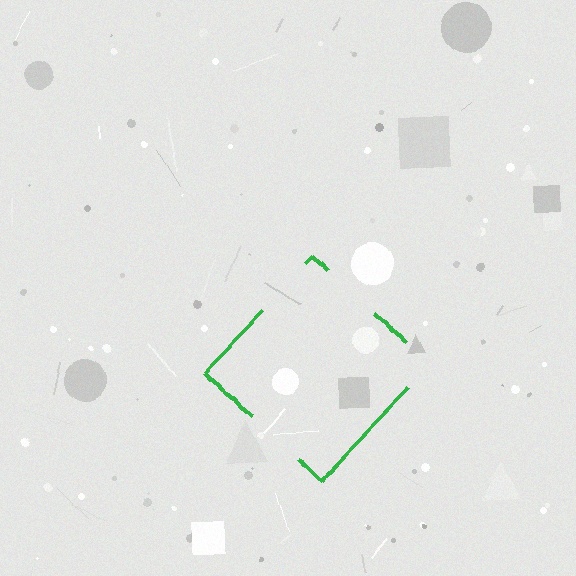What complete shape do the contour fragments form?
The contour fragments form a diamond.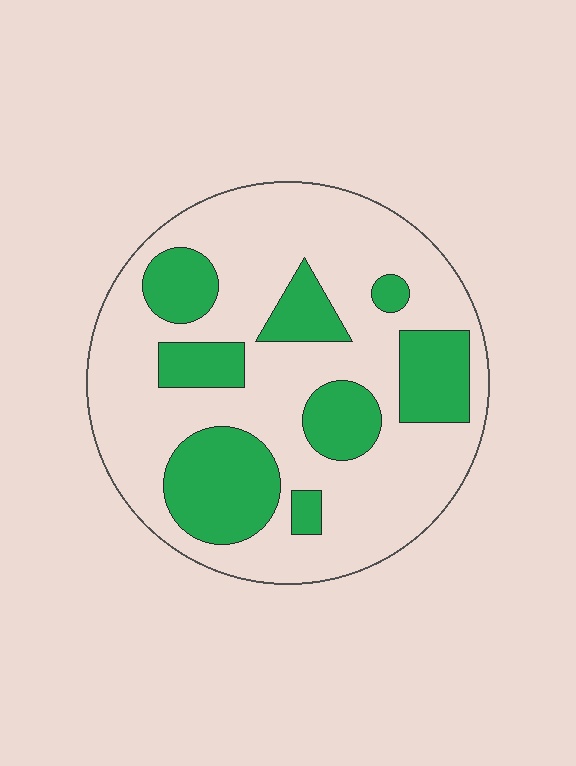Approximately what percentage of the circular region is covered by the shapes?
Approximately 30%.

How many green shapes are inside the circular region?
8.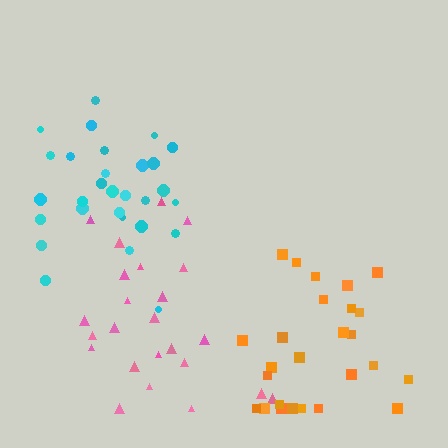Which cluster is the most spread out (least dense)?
Pink.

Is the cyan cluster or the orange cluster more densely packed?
Cyan.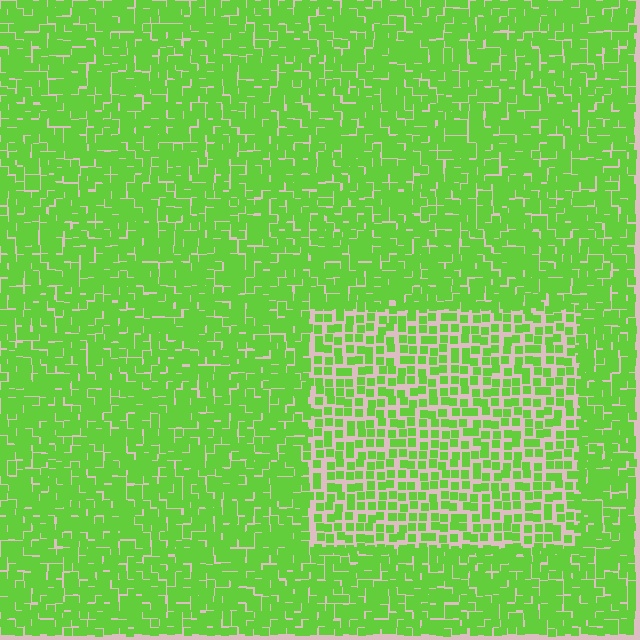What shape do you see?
I see a rectangle.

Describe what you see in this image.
The image contains small lime elements arranged at two different densities. A rectangle-shaped region is visible where the elements are less densely packed than the surrounding area.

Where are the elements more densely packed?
The elements are more densely packed outside the rectangle boundary.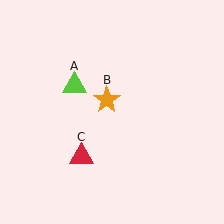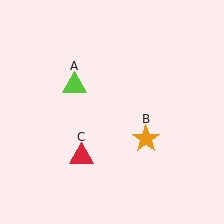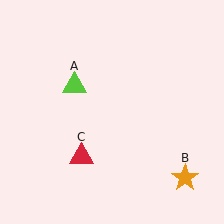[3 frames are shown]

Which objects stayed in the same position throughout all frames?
Lime triangle (object A) and red triangle (object C) remained stationary.